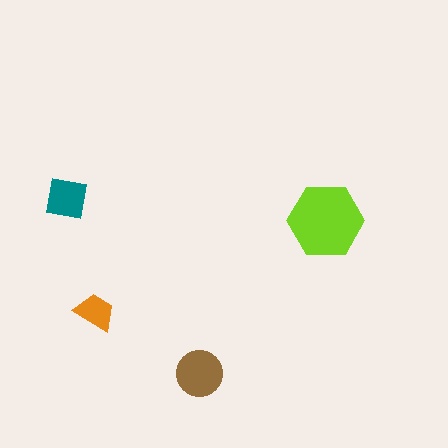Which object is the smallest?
The orange trapezoid.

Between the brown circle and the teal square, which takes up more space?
The brown circle.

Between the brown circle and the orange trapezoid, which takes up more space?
The brown circle.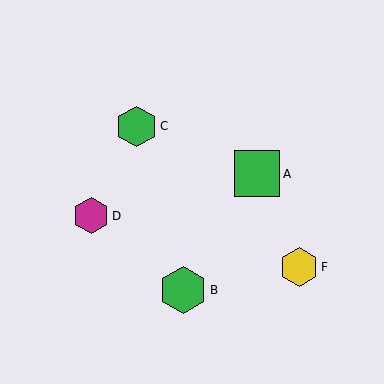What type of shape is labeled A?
Shape A is a green square.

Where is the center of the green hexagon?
The center of the green hexagon is at (136, 126).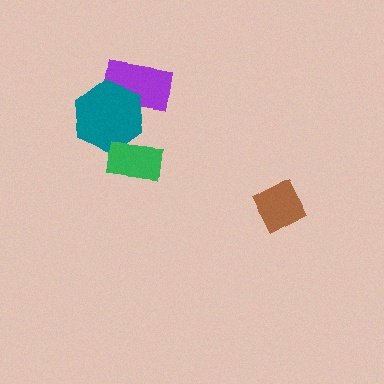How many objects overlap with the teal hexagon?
2 objects overlap with the teal hexagon.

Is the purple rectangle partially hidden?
Yes, it is partially covered by another shape.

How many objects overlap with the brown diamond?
0 objects overlap with the brown diamond.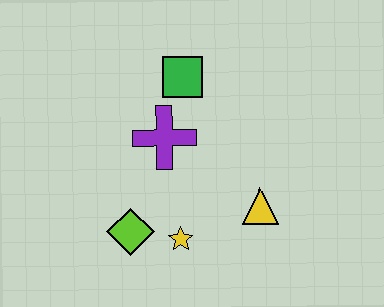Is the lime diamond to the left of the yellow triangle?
Yes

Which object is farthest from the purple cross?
The yellow triangle is farthest from the purple cross.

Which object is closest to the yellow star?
The lime diamond is closest to the yellow star.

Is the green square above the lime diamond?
Yes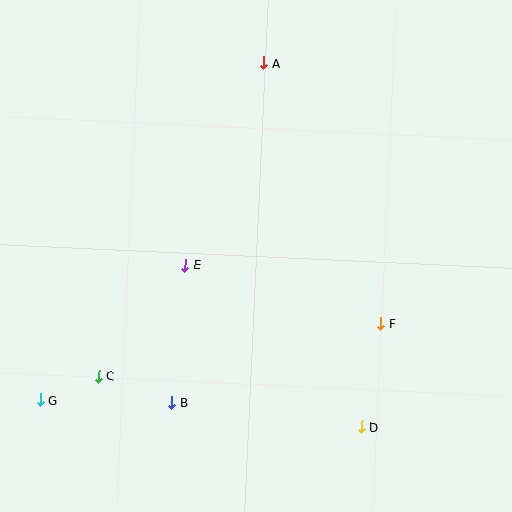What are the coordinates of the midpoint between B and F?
The midpoint between B and F is at (276, 363).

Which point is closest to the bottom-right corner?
Point D is closest to the bottom-right corner.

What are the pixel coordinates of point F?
Point F is at (381, 323).